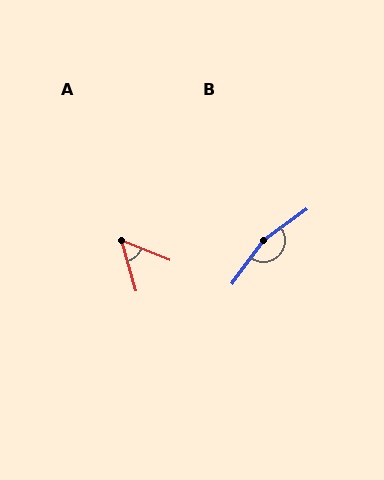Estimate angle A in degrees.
Approximately 52 degrees.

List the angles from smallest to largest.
A (52°), B (162°).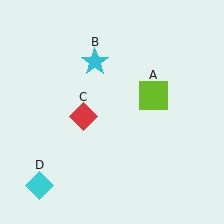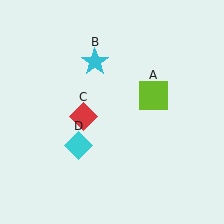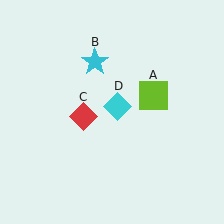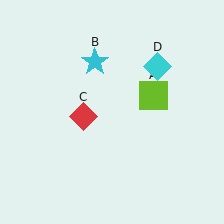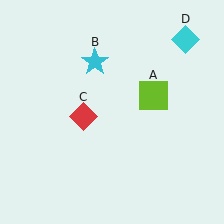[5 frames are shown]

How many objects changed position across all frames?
1 object changed position: cyan diamond (object D).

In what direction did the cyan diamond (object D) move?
The cyan diamond (object D) moved up and to the right.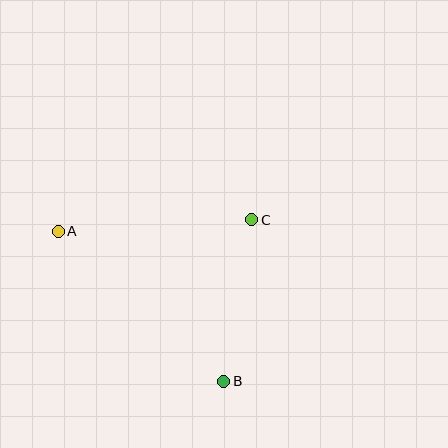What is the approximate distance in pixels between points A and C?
The distance between A and C is approximately 194 pixels.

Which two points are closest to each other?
Points B and C are closest to each other.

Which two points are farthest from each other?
Points A and B are farthest from each other.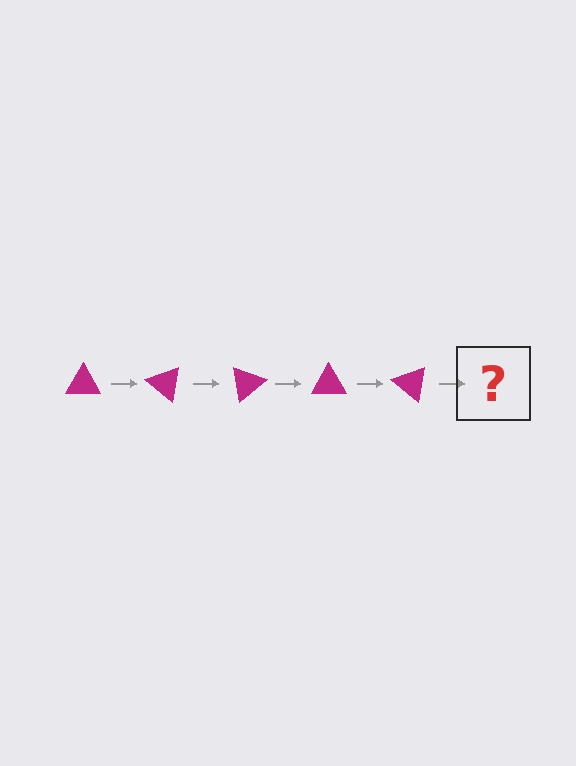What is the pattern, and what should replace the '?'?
The pattern is that the triangle rotates 40 degrees each step. The '?' should be a magenta triangle rotated 200 degrees.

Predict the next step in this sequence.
The next step is a magenta triangle rotated 200 degrees.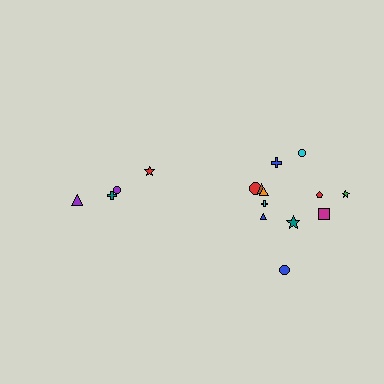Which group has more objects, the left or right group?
The right group.